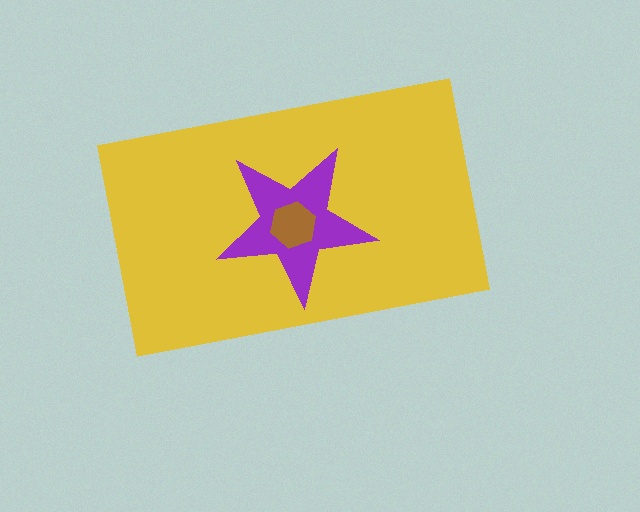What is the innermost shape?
The brown hexagon.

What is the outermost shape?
The yellow rectangle.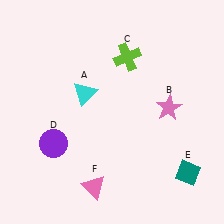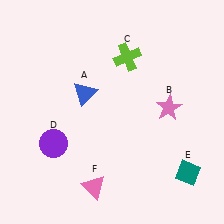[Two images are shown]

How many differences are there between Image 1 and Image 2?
There is 1 difference between the two images.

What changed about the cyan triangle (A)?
In Image 1, A is cyan. In Image 2, it changed to blue.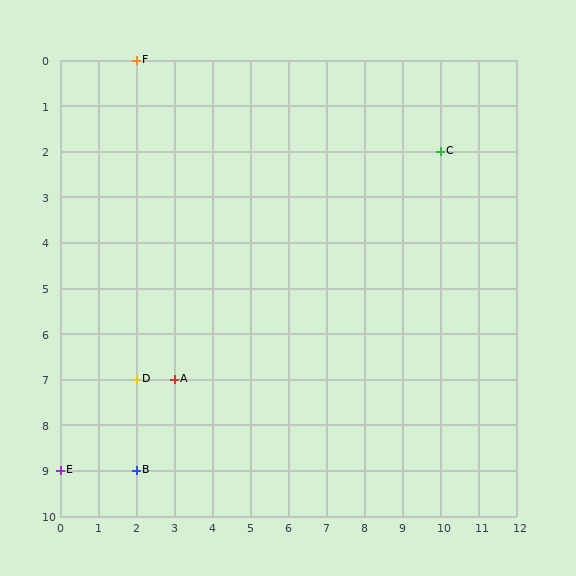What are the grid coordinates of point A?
Point A is at grid coordinates (3, 7).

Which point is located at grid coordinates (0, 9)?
Point E is at (0, 9).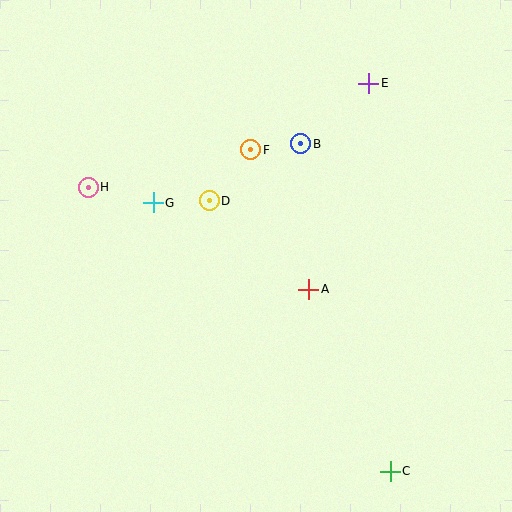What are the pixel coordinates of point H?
Point H is at (88, 187).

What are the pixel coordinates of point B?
Point B is at (301, 144).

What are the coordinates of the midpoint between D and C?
The midpoint between D and C is at (300, 336).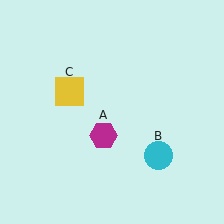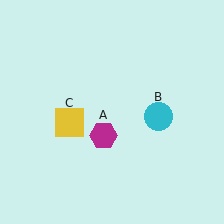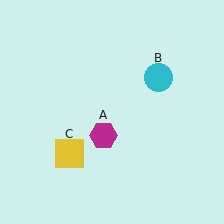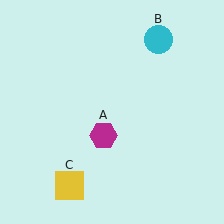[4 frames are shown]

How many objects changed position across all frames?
2 objects changed position: cyan circle (object B), yellow square (object C).